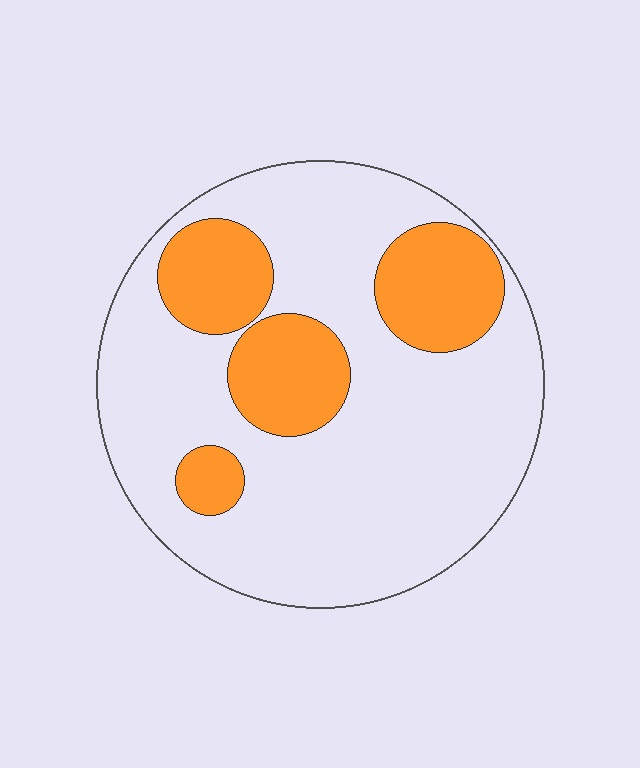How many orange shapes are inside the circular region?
4.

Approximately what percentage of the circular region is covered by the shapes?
Approximately 25%.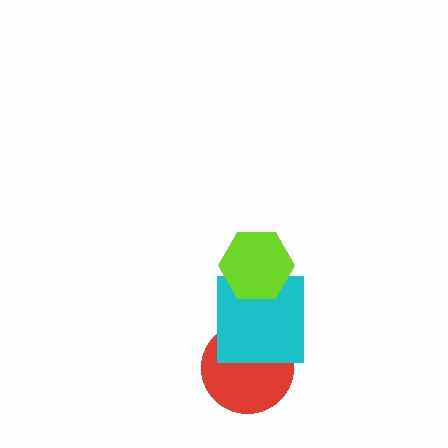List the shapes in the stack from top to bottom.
From top to bottom: the lime hexagon, the cyan square, the red circle.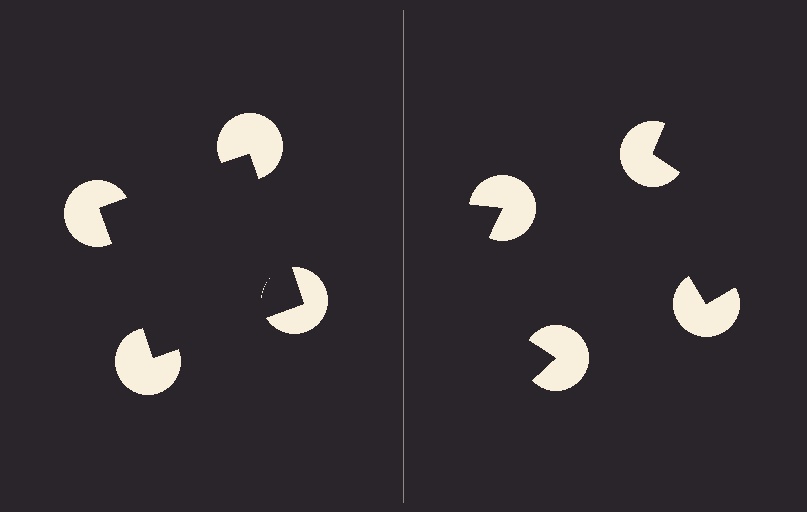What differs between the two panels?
The pac-man discs are positioned identically on both sides; only the wedge orientations differ. On the left they align to a square; on the right they are misaligned.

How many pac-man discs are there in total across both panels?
8 — 4 on each side.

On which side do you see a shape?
An illusory square appears on the left side. On the right side the wedge cuts are rotated, so no coherent shape forms.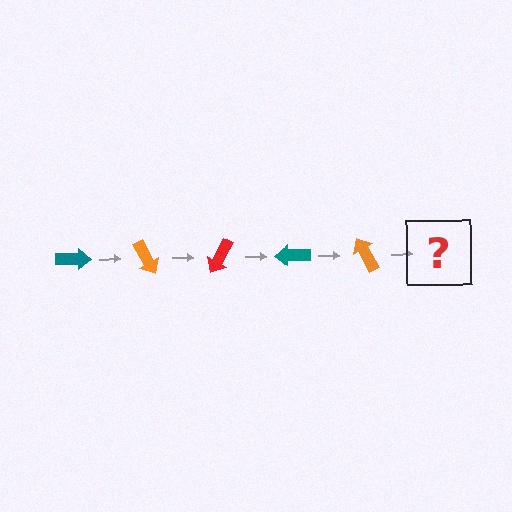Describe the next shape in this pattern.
It should be a red arrow, rotated 300 degrees from the start.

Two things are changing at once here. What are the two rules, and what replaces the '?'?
The two rules are that it rotates 60 degrees each step and the color cycles through teal, orange, and red. The '?' should be a red arrow, rotated 300 degrees from the start.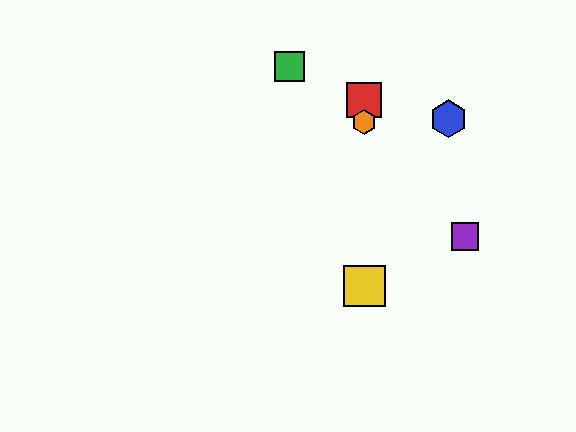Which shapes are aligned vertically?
The red square, the yellow square, the orange hexagon are aligned vertically.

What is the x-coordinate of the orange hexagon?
The orange hexagon is at x≈364.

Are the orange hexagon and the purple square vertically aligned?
No, the orange hexagon is at x≈364 and the purple square is at x≈465.